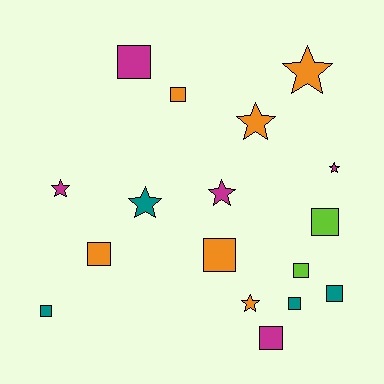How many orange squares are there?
There are 3 orange squares.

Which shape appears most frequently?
Square, with 10 objects.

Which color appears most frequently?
Orange, with 6 objects.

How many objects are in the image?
There are 17 objects.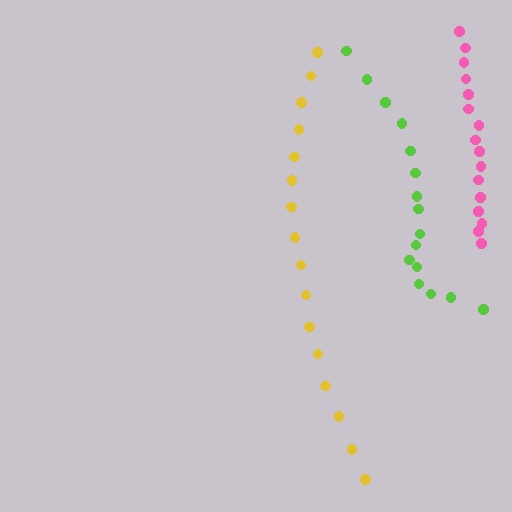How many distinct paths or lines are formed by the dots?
There are 3 distinct paths.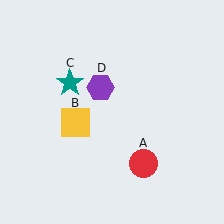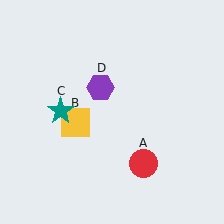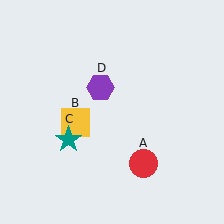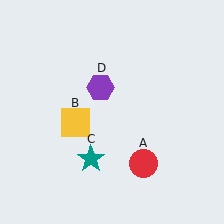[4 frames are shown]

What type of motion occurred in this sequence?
The teal star (object C) rotated counterclockwise around the center of the scene.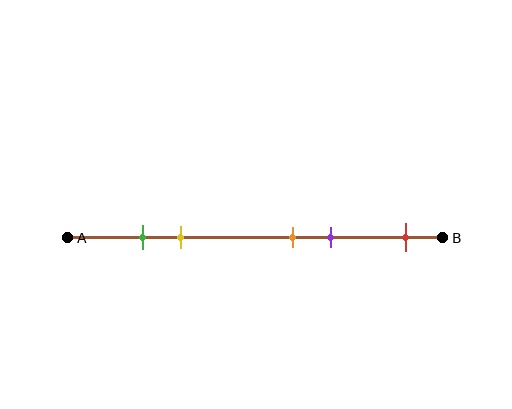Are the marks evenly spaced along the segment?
No, the marks are not evenly spaced.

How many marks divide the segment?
There are 5 marks dividing the segment.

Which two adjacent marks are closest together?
The green and yellow marks are the closest adjacent pair.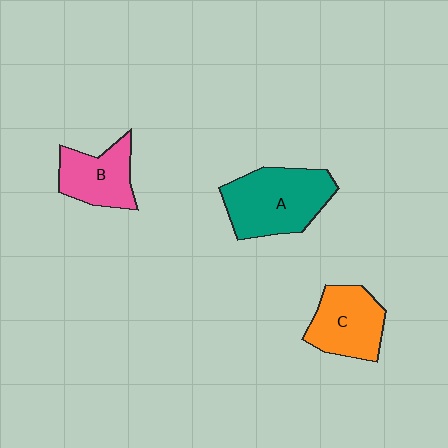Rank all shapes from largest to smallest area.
From largest to smallest: A (teal), C (orange), B (pink).